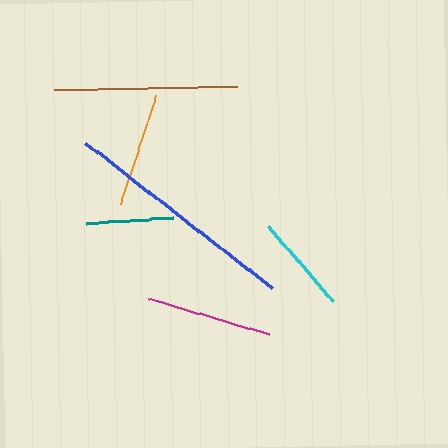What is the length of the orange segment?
The orange segment is approximately 114 pixels long.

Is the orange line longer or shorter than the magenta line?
The magenta line is longer than the orange line.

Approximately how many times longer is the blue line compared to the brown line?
The blue line is approximately 1.3 times the length of the brown line.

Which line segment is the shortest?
The teal line is the shortest at approximately 87 pixels.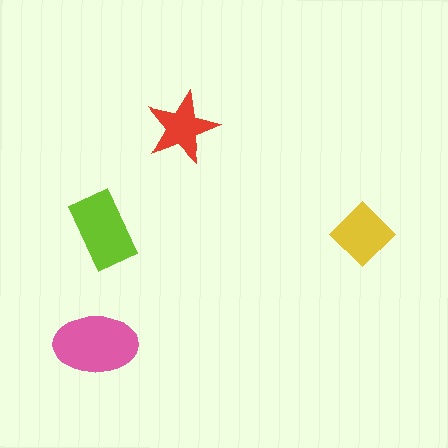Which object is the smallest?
The red star.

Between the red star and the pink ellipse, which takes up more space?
The pink ellipse.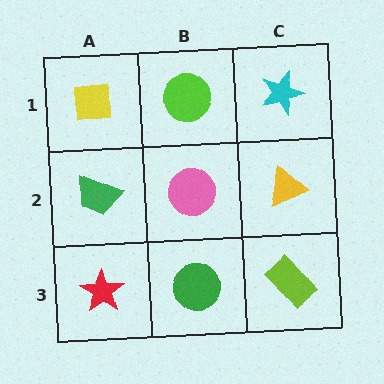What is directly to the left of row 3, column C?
A green circle.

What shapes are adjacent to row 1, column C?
A yellow triangle (row 2, column C), a lime circle (row 1, column B).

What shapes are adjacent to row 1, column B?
A pink circle (row 2, column B), a yellow square (row 1, column A), a cyan star (row 1, column C).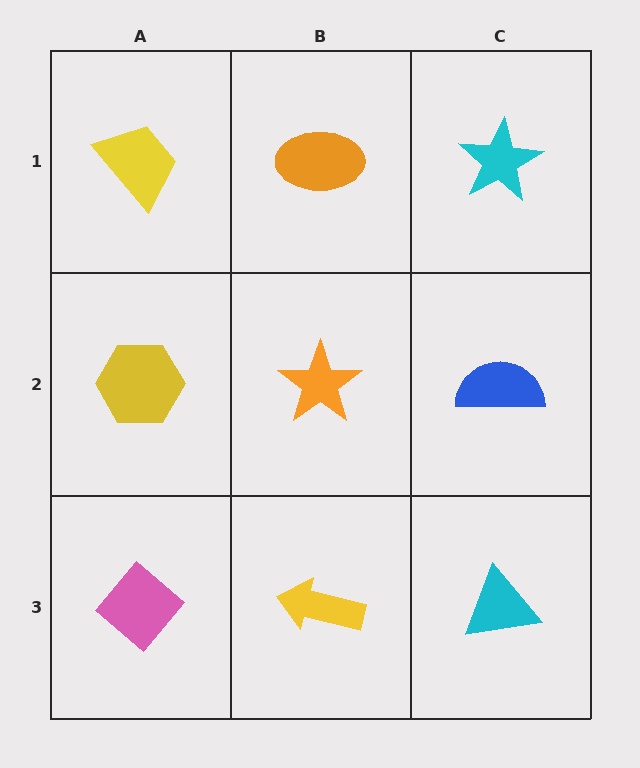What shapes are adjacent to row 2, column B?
An orange ellipse (row 1, column B), a yellow arrow (row 3, column B), a yellow hexagon (row 2, column A), a blue semicircle (row 2, column C).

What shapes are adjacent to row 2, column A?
A yellow trapezoid (row 1, column A), a pink diamond (row 3, column A), an orange star (row 2, column B).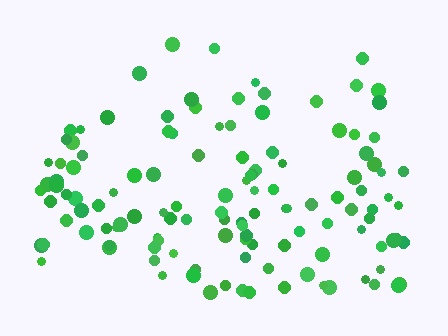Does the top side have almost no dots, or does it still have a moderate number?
Still a moderate number, just noticeably fewer than the bottom.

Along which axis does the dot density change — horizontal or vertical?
Vertical.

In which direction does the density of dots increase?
From top to bottom, with the bottom side densest.